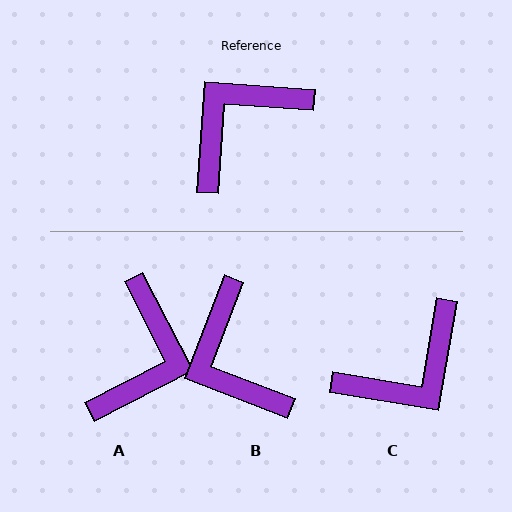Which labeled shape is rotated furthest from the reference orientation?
C, about 174 degrees away.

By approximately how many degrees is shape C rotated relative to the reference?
Approximately 174 degrees counter-clockwise.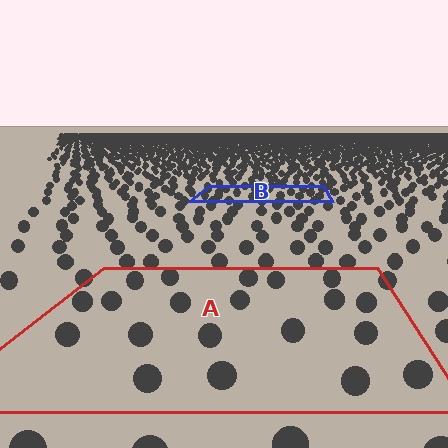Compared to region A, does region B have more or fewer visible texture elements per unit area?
Region B has more texture elements per unit area — they are packed more densely because it is farther away.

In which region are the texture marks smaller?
The texture marks are smaller in region B, because it is farther away.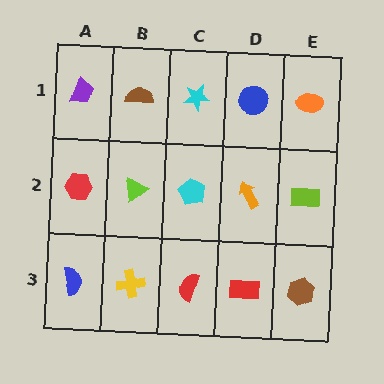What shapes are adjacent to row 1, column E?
A lime rectangle (row 2, column E), a blue circle (row 1, column D).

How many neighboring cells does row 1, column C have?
3.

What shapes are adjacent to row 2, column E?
An orange ellipse (row 1, column E), a brown hexagon (row 3, column E), an orange arrow (row 2, column D).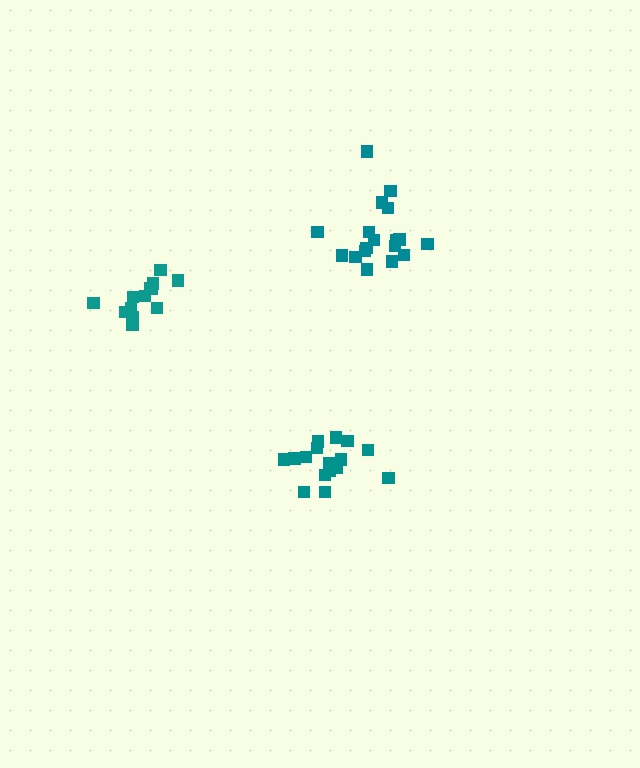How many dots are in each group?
Group 1: 16 dots, Group 2: 13 dots, Group 3: 18 dots (47 total).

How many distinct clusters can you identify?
There are 3 distinct clusters.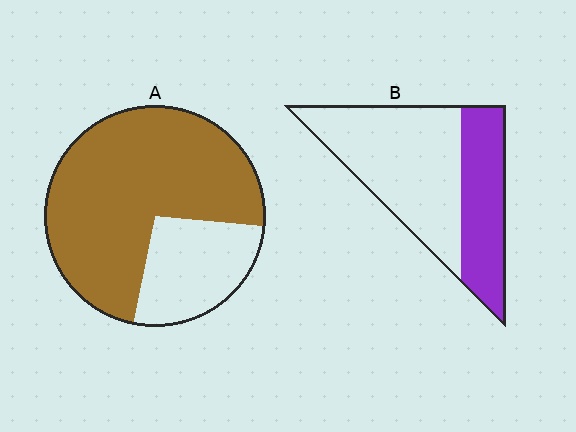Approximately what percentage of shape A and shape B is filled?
A is approximately 75% and B is approximately 35%.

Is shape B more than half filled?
No.